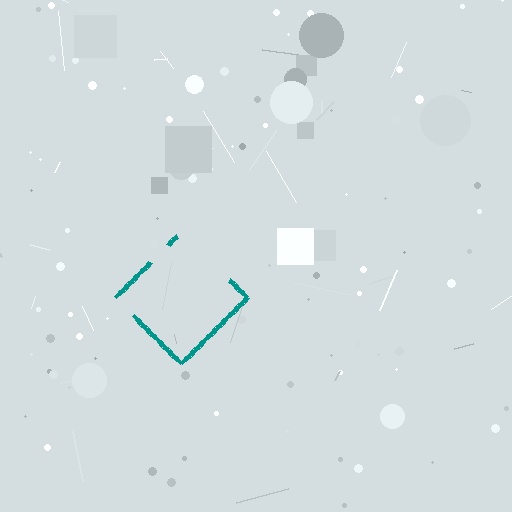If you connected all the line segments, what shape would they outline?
They would outline a diamond.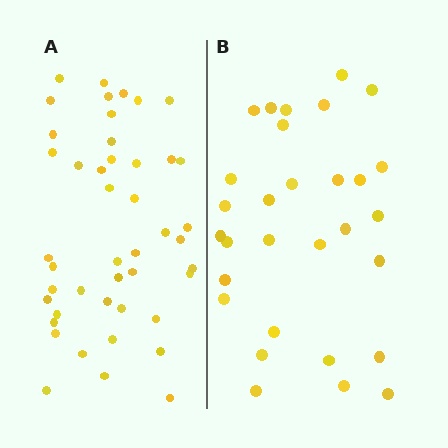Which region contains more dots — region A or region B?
Region A (the left region) has more dots.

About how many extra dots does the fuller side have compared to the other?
Region A has approximately 15 more dots than region B.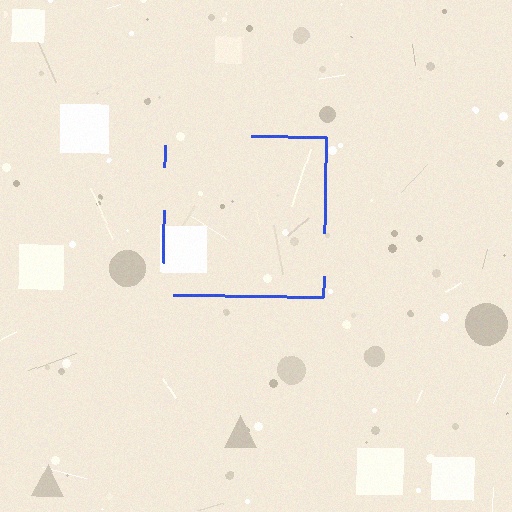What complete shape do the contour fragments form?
The contour fragments form a square.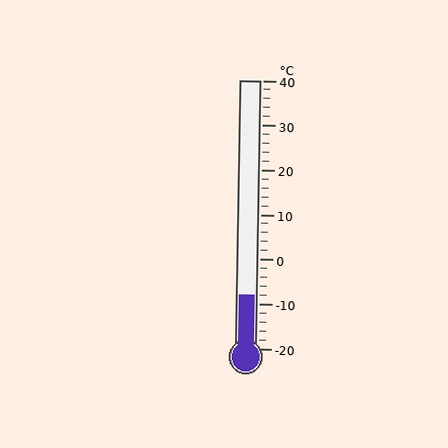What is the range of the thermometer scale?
The thermometer scale ranges from -20°C to 40°C.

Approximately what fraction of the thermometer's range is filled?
The thermometer is filled to approximately 20% of its range.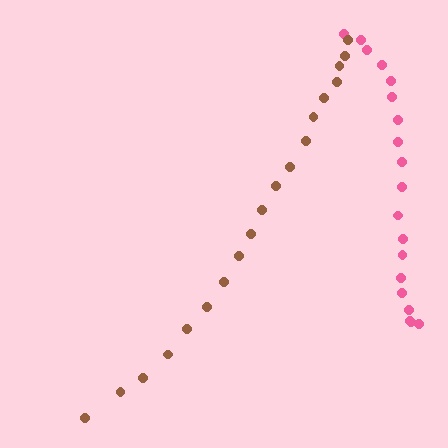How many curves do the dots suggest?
There are 2 distinct paths.